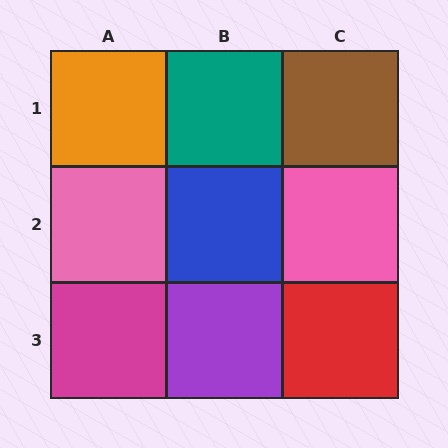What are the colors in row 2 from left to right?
Pink, blue, pink.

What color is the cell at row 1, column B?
Teal.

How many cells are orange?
1 cell is orange.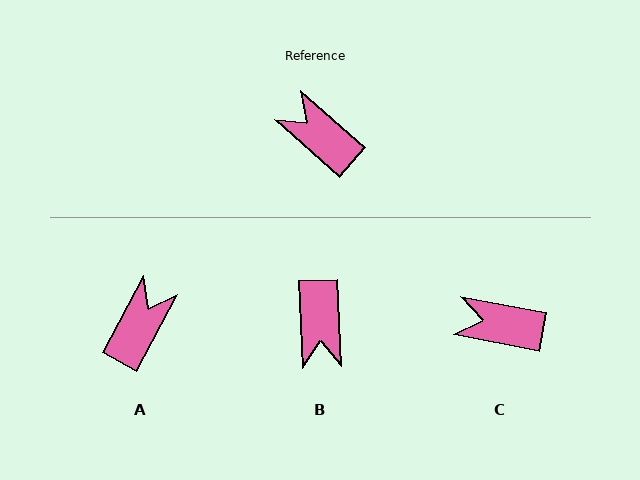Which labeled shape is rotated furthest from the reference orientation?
B, about 134 degrees away.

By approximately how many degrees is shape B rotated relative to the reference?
Approximately 134 degrees counter-clockwise.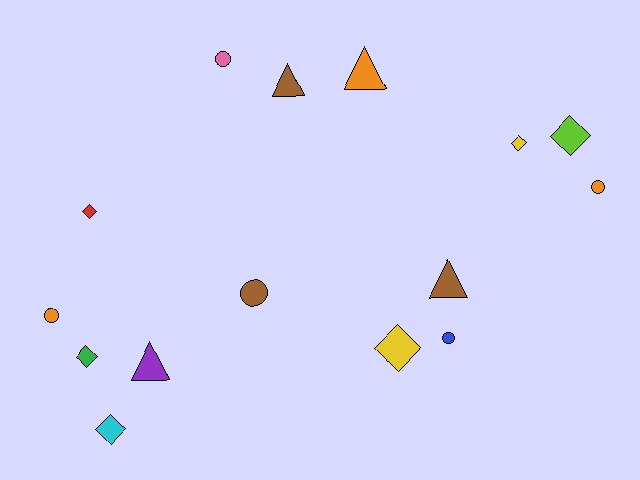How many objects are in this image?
There are 15 objects.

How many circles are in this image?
There are 5 circles.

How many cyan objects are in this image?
There is 1 cyan object.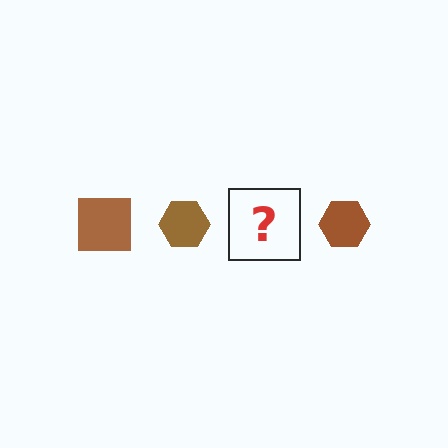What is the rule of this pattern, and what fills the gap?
The rule is that the pattern cycles through square, hexagon shapes in brown. The gap should be filled with a brown square.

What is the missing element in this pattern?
The missing element is a brown square.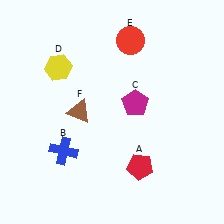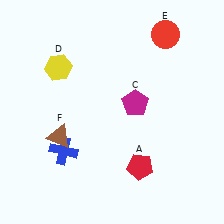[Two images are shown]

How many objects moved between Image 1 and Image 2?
2 objects moved between the two images.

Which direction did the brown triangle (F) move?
The brown triangle (F) moved down.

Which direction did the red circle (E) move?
The red circle (E) moved right.